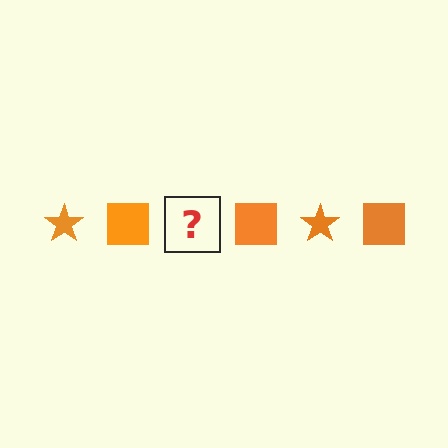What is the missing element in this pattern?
The missing element is an orange star.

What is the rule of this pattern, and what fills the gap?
The rule is that the pattern cycles through star, square shapes in orange. The gap should be filled with an orange star.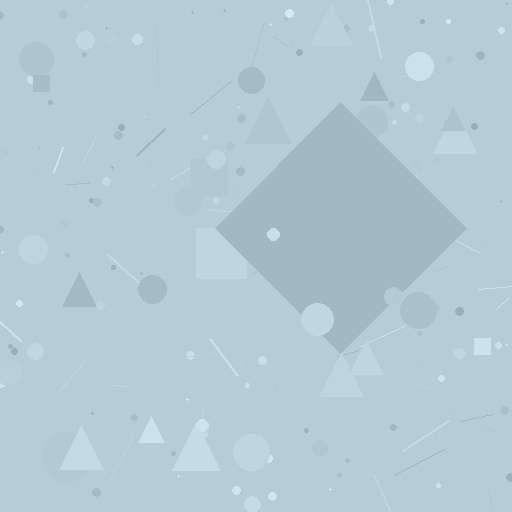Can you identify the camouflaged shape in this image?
The camouflaged shape is a diamond.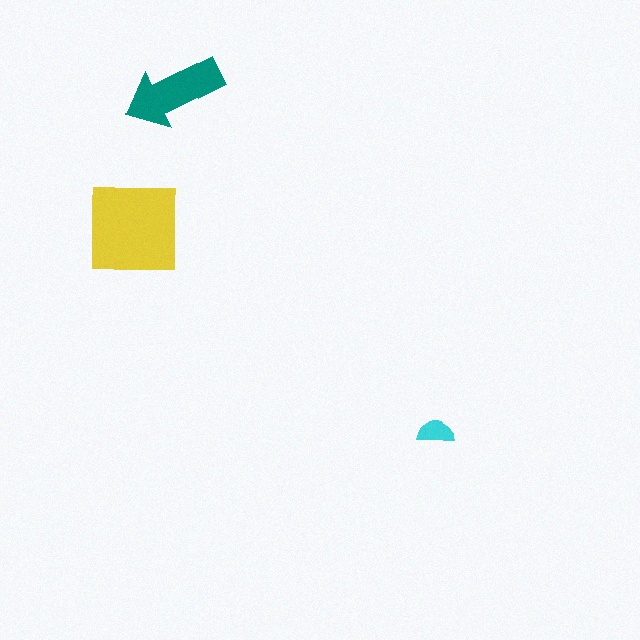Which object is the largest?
The yellow square.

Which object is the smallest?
The cyan semicircle.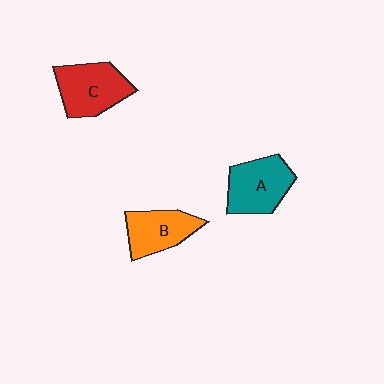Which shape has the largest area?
Shape C (red).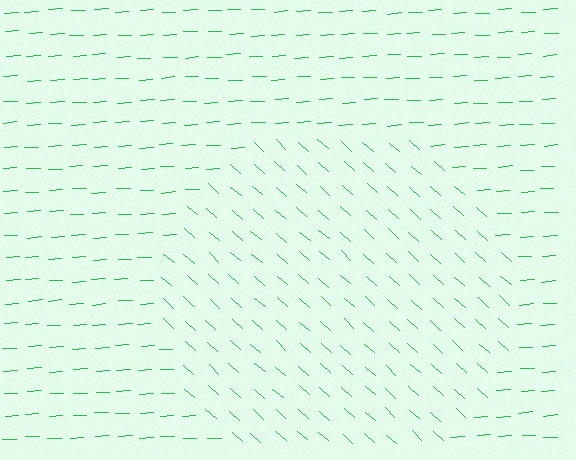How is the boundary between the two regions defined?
The boundary is defined purely by a change in line orientation (approximately 45 degrees difference). All lines are the same color and thickness.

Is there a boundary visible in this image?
Yes, there is a texture boundary formed by a change in line orientation.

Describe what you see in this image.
The image is filled with small green line segments. A circle region in the image has lines oriented differently from the surrounding lines, creating a visible texture boundary.